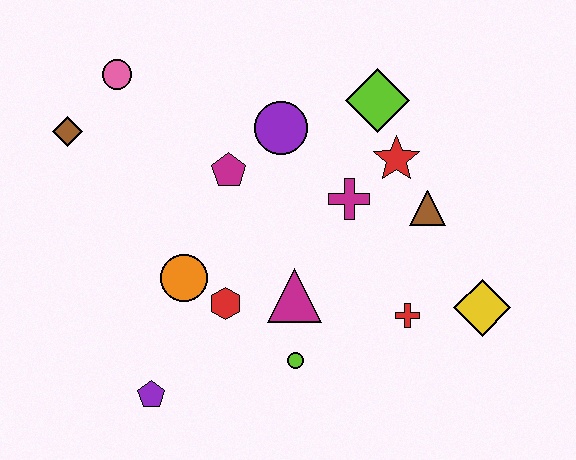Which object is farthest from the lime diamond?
The purple pentagon is farthest from the lime diamond.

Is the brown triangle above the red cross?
Yes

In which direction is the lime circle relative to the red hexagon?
The lime circle is to the right of the red hexagon.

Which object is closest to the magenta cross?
The red star is closest to the magenta cross.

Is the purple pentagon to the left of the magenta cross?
Yes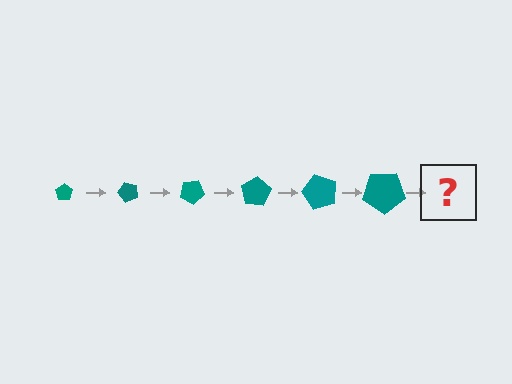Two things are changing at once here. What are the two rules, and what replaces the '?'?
The two rules are that the pentagon grows larger each step and it rotates 50 degrees each step. The '?' should be a pentagon, larger than the previous one and rotated 300 degrees from the start.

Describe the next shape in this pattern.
It should be a pentagon, larger than the previous one and rotated 300 degrees from the start.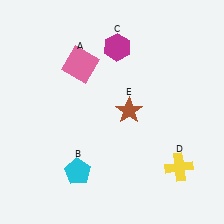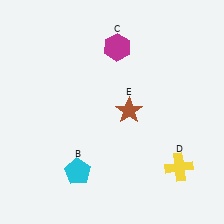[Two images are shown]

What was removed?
The pink square (A) was removed in Image 2.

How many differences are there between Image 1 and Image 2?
There is 1 difference between the two images.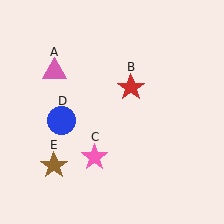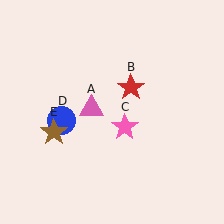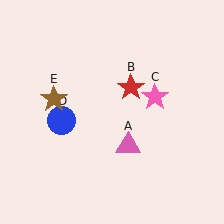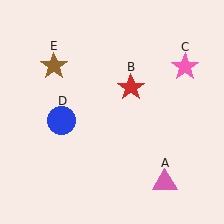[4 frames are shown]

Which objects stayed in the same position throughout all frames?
Red star (object B) and blue circle (object D) remained stationary.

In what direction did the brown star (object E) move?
The brown star (object E) moved up.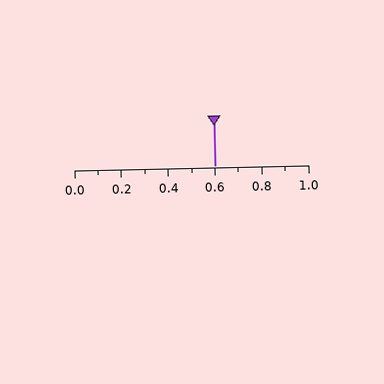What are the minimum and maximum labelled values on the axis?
The axis runs from 0.0 to 1.0.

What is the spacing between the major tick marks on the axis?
The major ticks are spaced 0.2 apart.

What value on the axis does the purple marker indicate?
The marker indicates approximately 0.6.